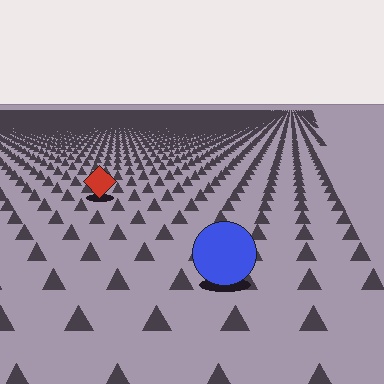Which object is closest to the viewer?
The blue circle is closest. The texture marks near it are larger and more spread out.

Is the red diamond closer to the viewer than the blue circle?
No. The blue circle is closer — you can tell from the texture gradient: the ground texture is coarser near it.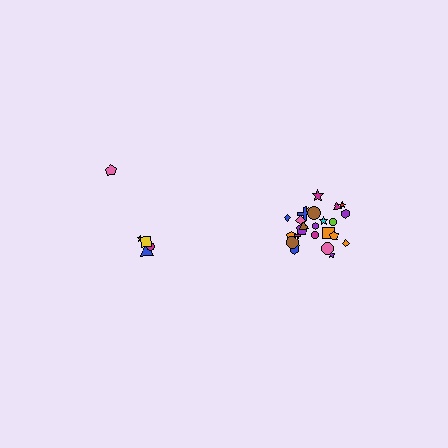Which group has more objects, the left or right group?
The right group.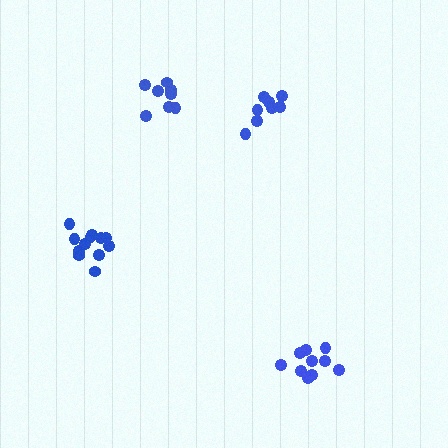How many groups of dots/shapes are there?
There are 4 groups.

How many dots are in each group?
Group 1: 8 dots, Group 2: 12 dots, Group 3: 10 dots, Group 4: 8 dots (38 total).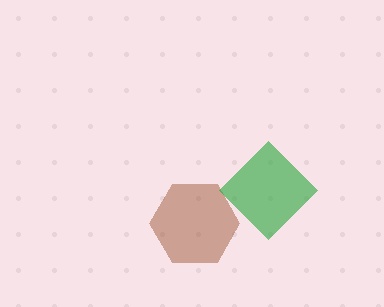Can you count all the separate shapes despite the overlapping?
Yes, there are 2 separate shapes.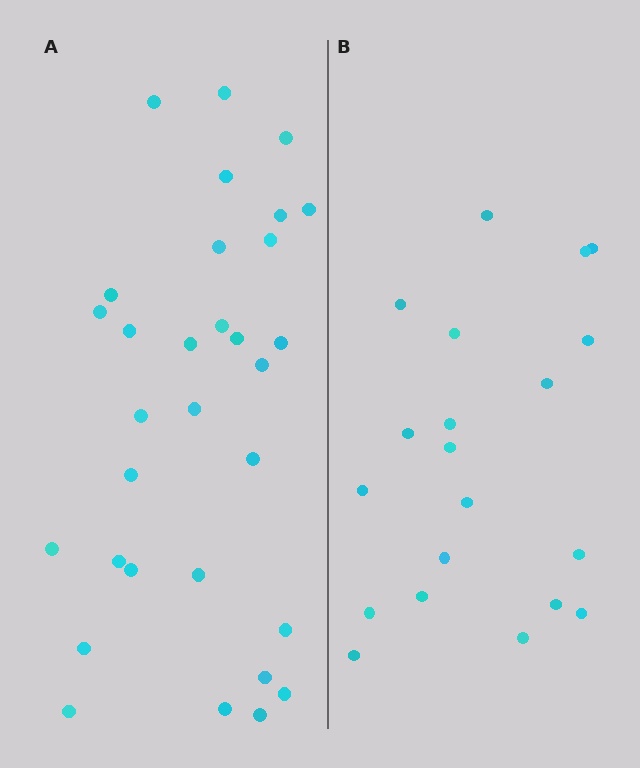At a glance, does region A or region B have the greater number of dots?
Region A (the left region) has more dots.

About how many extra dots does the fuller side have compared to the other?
Region A has roughly 12 or so more dots than region B.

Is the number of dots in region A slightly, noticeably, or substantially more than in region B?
Region A has substantially more. The ratio is roughly 1.6 to 1.